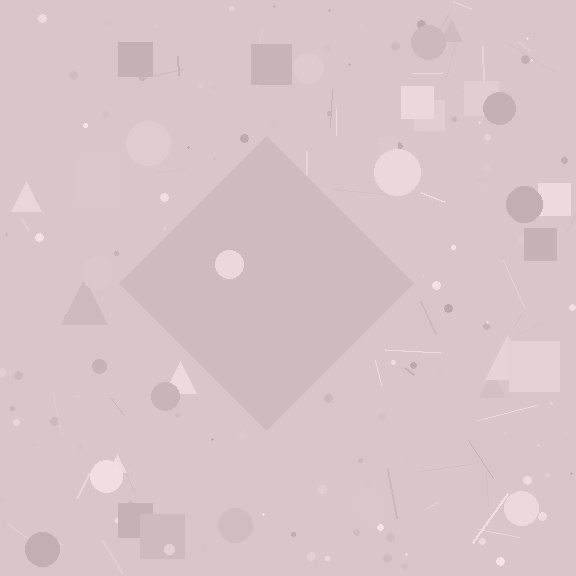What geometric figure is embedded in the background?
A diamond is embedded in the background.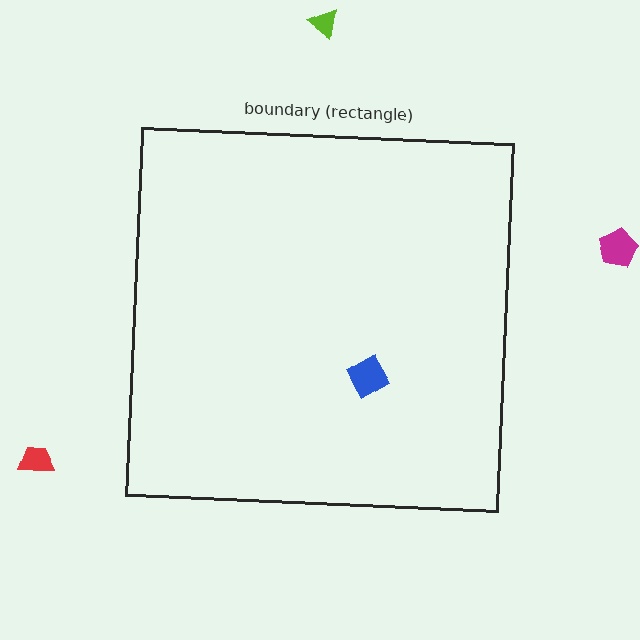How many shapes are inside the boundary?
1 inside, 3 outside.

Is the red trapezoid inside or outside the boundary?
Outside.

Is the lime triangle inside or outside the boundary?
Outside.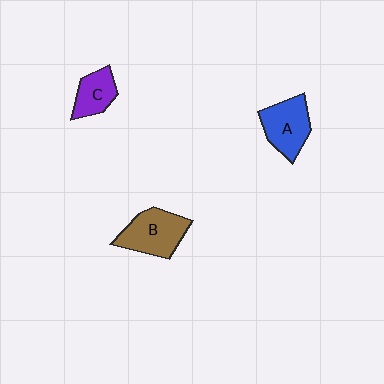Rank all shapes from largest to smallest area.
From largest to smallest: B (brown), A (blue), C (purple).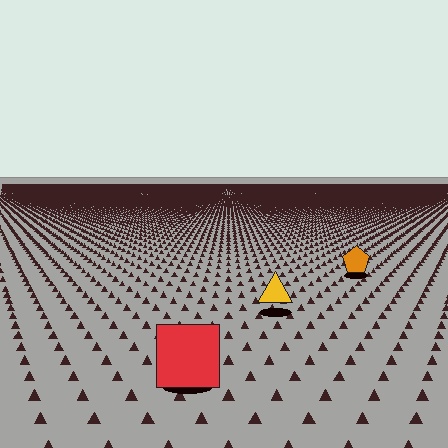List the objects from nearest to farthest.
From nearest to farthest: the red square, the yellow triangle, the orange pentagon.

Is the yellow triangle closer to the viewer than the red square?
No. The red square is closer — you can tell from the texture gradient: the ground texture is coarser near it.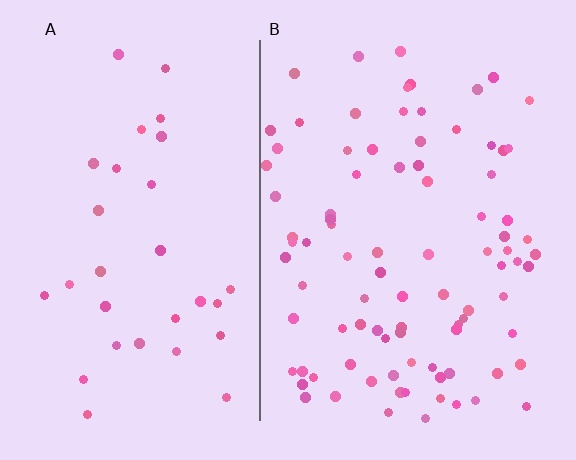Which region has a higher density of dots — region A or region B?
B (the right).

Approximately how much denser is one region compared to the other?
Approximately 2.8× — region B over region A.